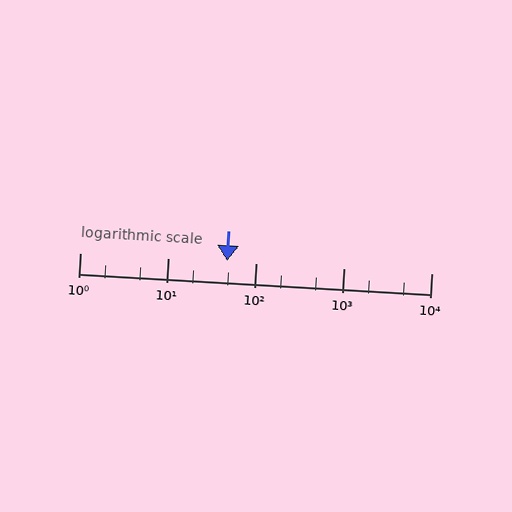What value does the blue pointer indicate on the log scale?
The pointer indicates approximately 48.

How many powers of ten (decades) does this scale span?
The scale spans 4 decades, from 1 to 10000.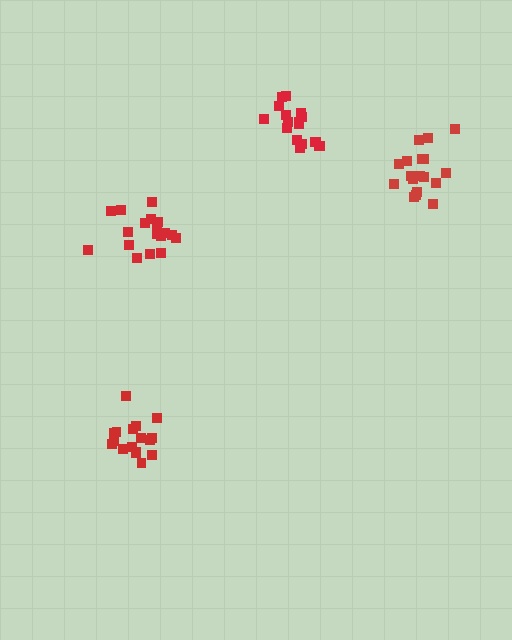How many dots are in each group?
Group 1: 17 dots, Group 2: 18 dots, Group 3: 18 dots, Group 4: 18 dots (71 total).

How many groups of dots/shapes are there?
There are 4 groups.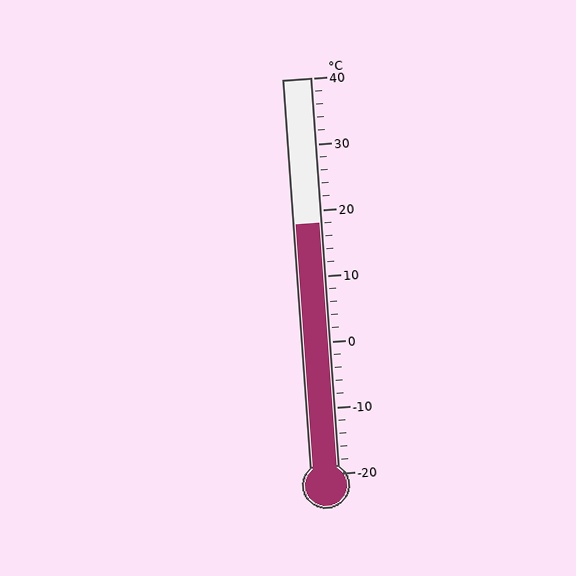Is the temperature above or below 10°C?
The temperature is above 10°C.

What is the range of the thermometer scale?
The thermometer scale ranges from -20°C to 40°C.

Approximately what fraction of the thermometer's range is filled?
The thermometer is filled to approximately 65% of its range.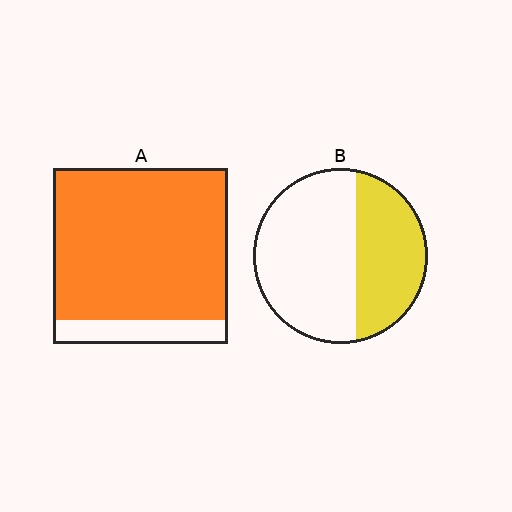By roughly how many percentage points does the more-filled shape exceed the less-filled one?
By roughly 50 percentage points (A over B).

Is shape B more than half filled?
No.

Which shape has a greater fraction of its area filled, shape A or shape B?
Shape A.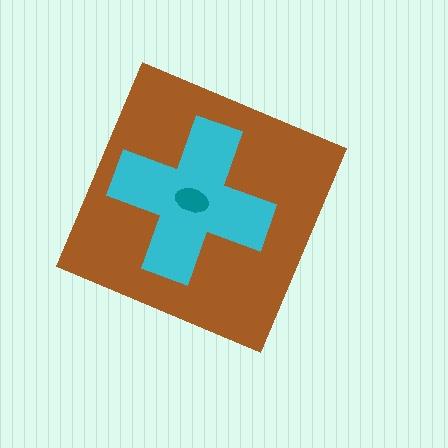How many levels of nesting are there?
3.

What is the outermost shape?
The brown diamond.